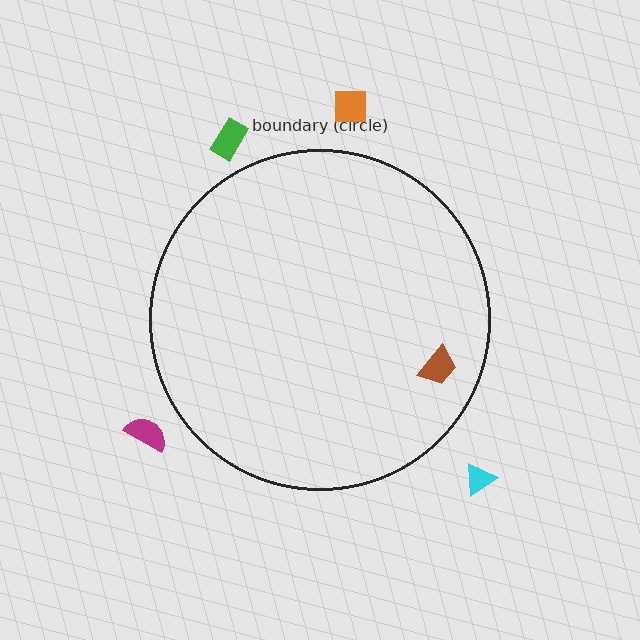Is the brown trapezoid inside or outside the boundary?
Inside.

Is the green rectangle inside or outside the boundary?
Outside.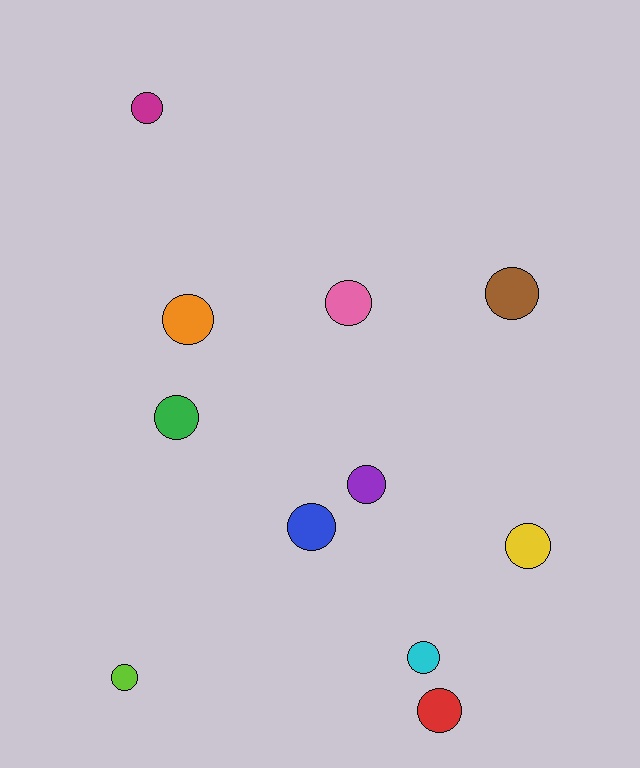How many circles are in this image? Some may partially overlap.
There are 11 circles.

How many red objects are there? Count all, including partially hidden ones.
There is 1 red object.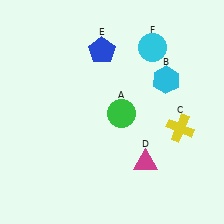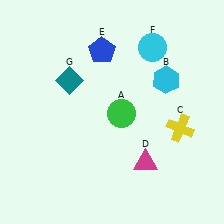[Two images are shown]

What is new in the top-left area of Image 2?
A teal diamond (G) was added in the top-left area of Image 2.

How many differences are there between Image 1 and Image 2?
There is 1 difference between the two images.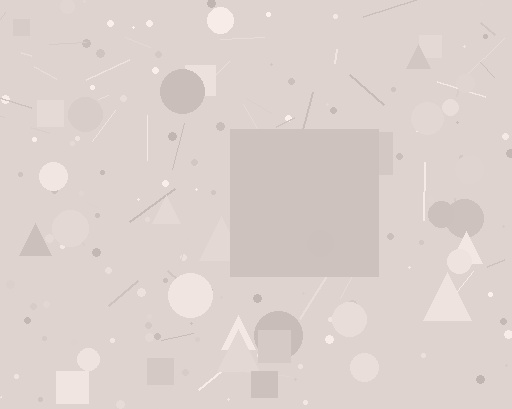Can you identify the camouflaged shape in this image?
The camouflaged shape is a square.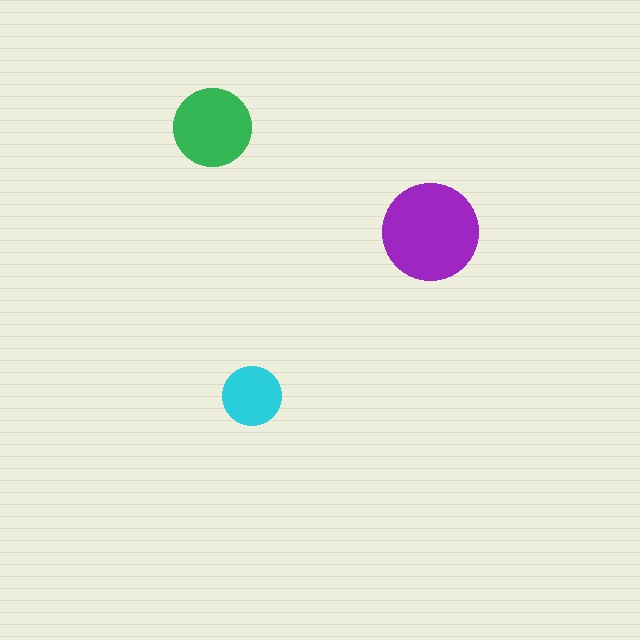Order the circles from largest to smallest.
the purple one, the green one, the cyan one.